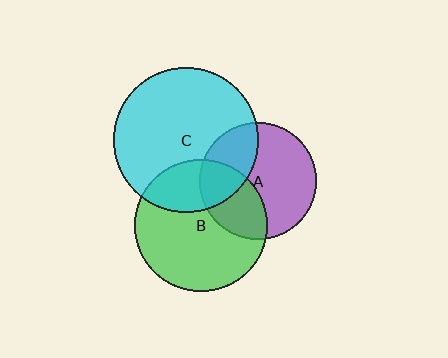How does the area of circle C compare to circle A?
Approximately 1.5 times.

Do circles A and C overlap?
Yes.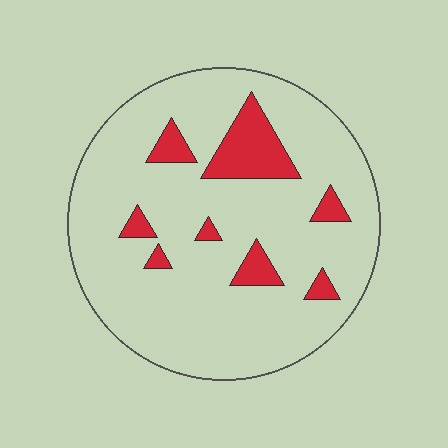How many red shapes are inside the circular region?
8.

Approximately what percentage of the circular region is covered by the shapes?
Approximately 15%.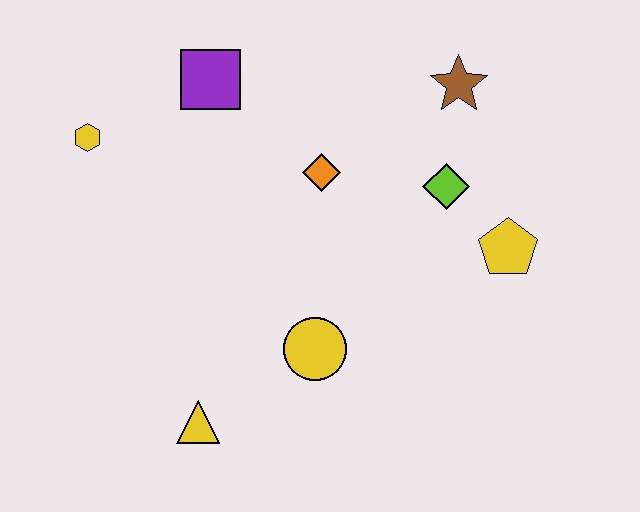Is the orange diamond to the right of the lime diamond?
No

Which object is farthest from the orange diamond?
The yellow triangle is farthest from the orange diamond.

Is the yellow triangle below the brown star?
Yes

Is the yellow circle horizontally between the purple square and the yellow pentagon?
Yes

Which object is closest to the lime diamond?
The yellow pentagon is closest to the lime diamond.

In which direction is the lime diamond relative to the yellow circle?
The lime diamond is above the yellow circle.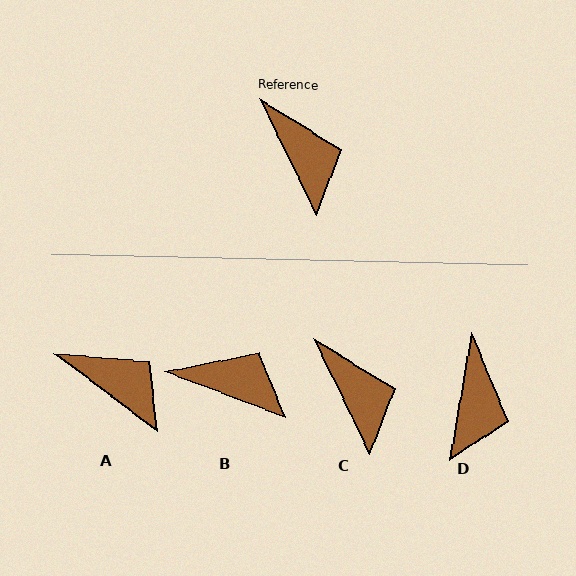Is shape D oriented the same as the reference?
No, it is off by about 36 degrees.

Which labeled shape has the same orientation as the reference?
C.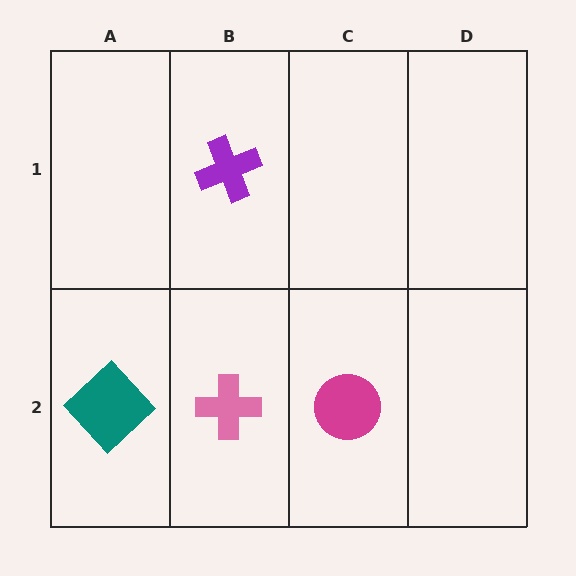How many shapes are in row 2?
3 shapes.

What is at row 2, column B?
A pink cross.